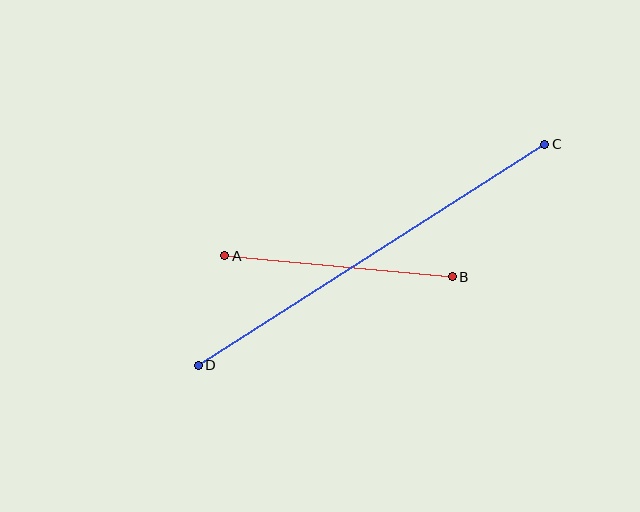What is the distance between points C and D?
The distance is approximately 411 pixels.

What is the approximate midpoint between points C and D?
The midpoint is at approximately (371, 255) pixels.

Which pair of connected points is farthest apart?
Points C and D are farthest apart.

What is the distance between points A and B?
The distance is approximately 228 pixels.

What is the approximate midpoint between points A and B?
The midpoint is at approximately (339, 266) pixels.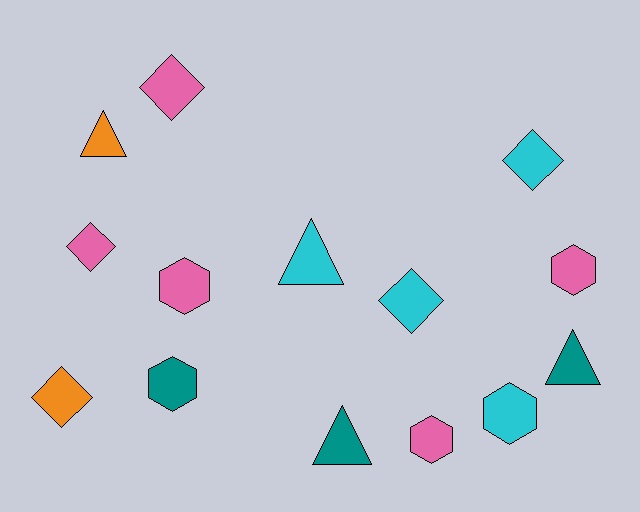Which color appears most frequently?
Pink, with 5 objects.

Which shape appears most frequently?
Hexagon, with 5 objects.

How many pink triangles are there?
There are no pink triangles.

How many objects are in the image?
There are 14 objects.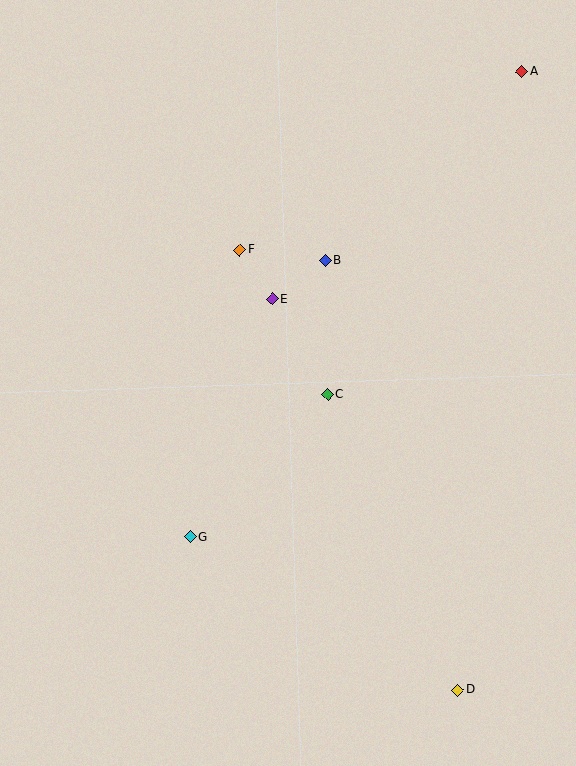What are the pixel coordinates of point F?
Point F is at (239, 250).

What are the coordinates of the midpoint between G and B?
The midpoint between G and B is at (258, 399).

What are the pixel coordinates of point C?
Point C is at (328, 394).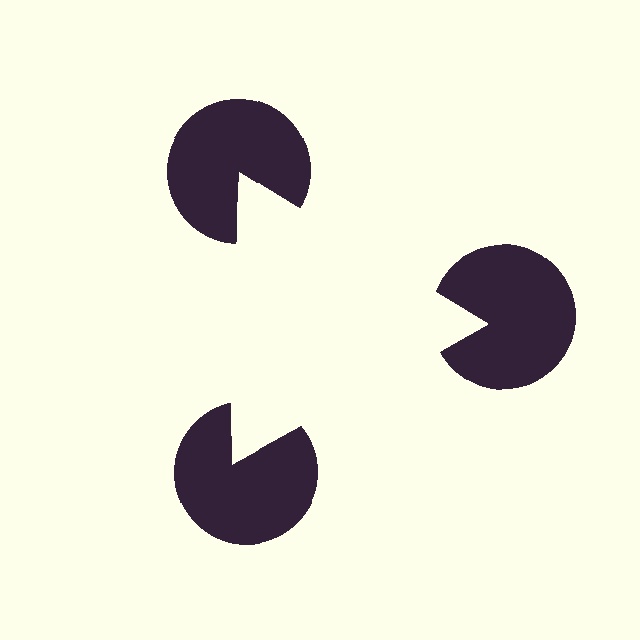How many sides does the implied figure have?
3 sides.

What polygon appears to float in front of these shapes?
An illusory triangle — its edges are inferred from the aligned wedge cuts in the pac-man discs, not physically drawn.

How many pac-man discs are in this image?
There are 3 — one at each vertex of the illusory triangle.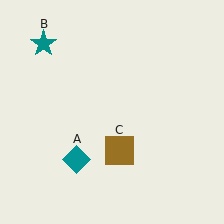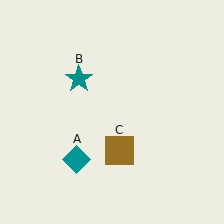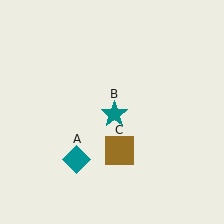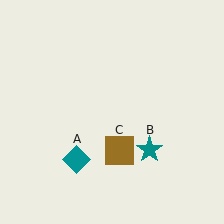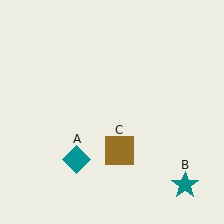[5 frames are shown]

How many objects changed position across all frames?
1 object changed position: teal star (object B).